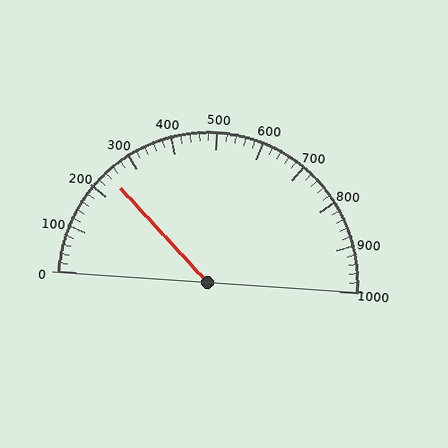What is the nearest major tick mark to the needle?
The nearest major tick mark is 200.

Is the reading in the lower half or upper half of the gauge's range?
The reading is in the lower half of the range (0 to 1000).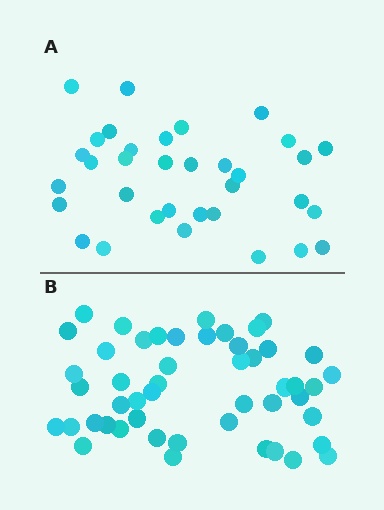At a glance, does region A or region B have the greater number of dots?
Region B (the bottom region) has more dots.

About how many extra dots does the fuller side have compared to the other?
Region B has approximately 15 more dots than region A.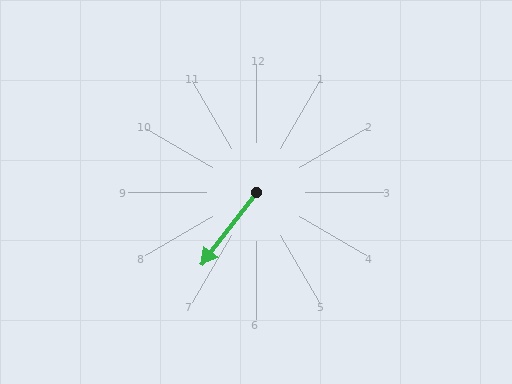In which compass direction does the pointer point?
Southwest.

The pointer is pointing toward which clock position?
Roughly 7 o'clock.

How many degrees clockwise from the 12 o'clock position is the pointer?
Approximately 217 degrees.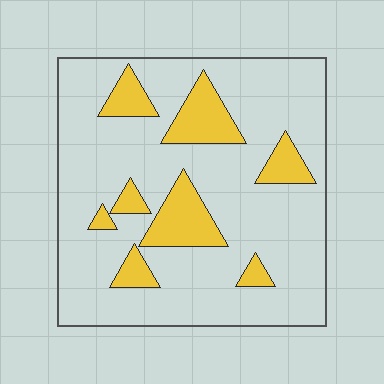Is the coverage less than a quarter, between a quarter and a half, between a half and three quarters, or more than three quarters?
Less than a quarter.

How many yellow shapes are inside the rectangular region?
8.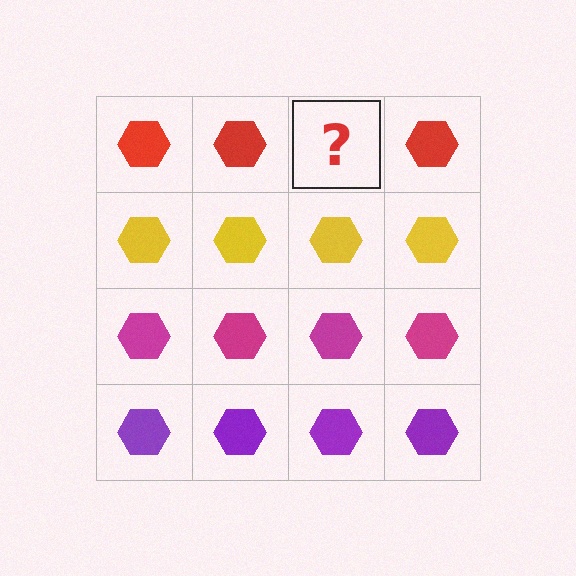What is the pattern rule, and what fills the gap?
The rule is that each row has a consistent color. The gap should be filled with a red hexagon.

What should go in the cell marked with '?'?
The missing cell should contain a red hexagon.